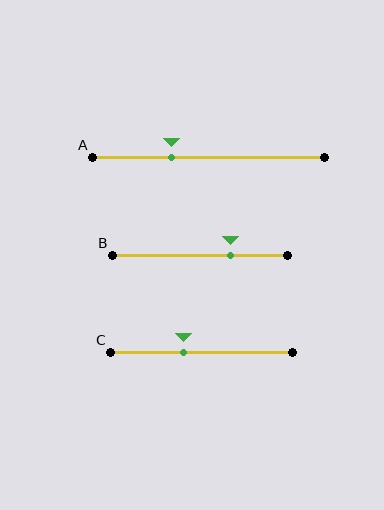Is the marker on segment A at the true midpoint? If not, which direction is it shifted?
No, the marker on segment A is shifted to the left by about 16% of the segment length.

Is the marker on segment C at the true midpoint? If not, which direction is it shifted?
No, the marker on segment C is shifted to the left by about 10% of the segment length.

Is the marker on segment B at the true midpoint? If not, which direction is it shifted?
No, the marker on segment B is shifted to the right by about 17% of the segment length.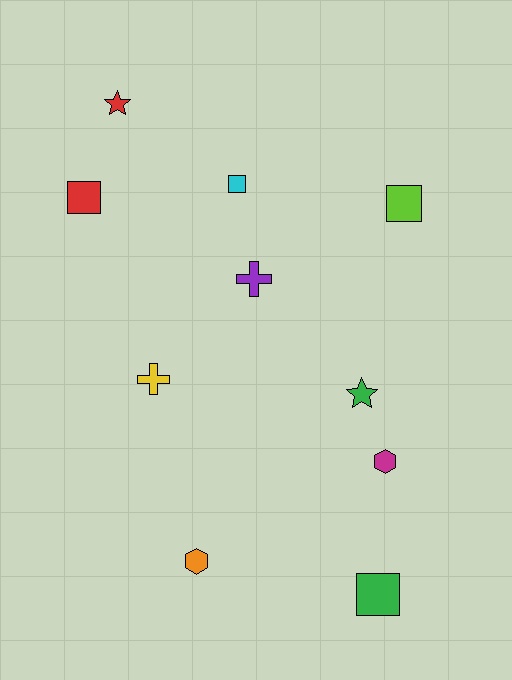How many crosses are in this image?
There are 2 crosses.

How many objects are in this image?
There are 10 objects.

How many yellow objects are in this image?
There is 1 yellow object.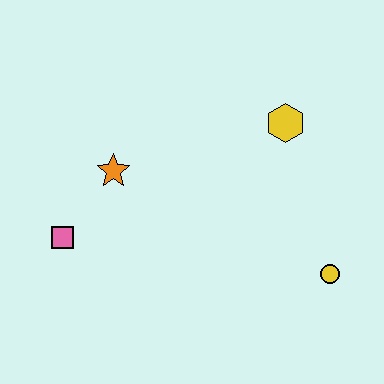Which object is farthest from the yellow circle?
The pink square is farthest from the yellow circle.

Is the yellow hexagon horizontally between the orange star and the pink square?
No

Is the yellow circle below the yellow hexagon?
Yes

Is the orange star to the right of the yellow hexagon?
No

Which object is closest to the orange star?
The pink square is closest to the orange star.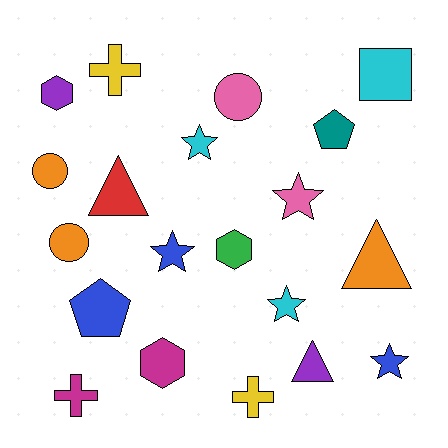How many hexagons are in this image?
There are 3 hexagons.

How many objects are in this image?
There are 20 objects.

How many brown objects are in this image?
There are no brown objects.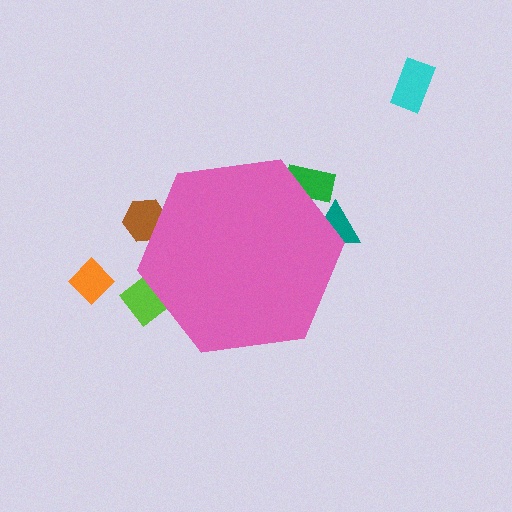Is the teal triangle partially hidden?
Yes, the teal triangle is partially hidden behind the pink hexagon.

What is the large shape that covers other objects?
A pink hexagon.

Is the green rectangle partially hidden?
Yes, the green rectangle is partially hidden behind the pink hexagon.